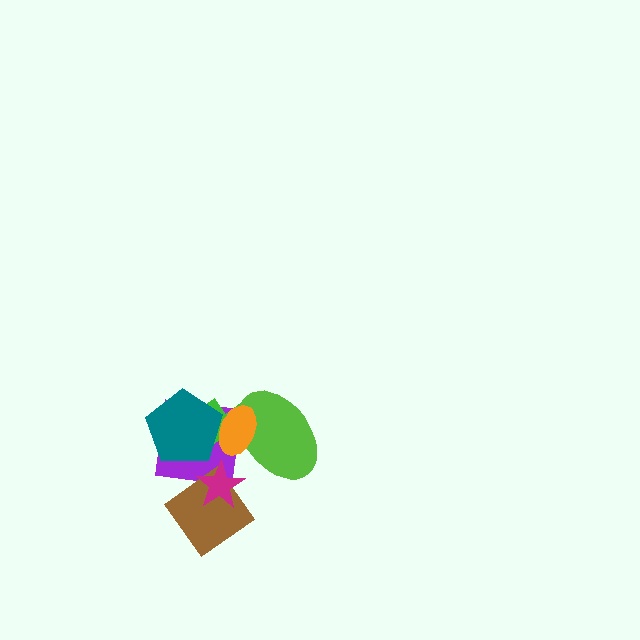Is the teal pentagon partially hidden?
No, no other shape covers it.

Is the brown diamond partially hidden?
Yes, it is partially covered by another shape.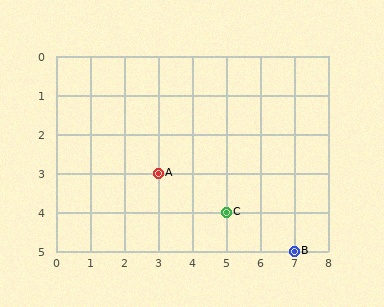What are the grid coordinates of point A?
Point A is at grid coordinates (3, 3).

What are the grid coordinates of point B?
Point B is at grid coordinates (7, 5).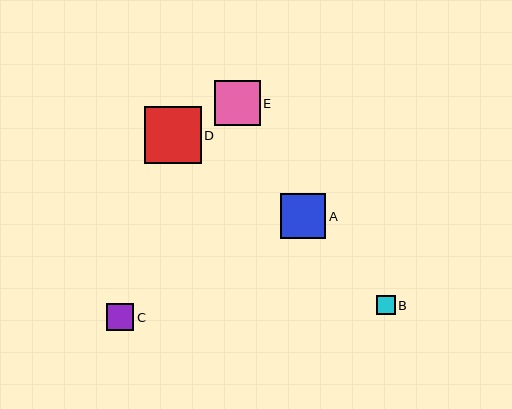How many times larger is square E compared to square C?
Square E is approximately 1.7 times the size of square C.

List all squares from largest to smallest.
From largest to smallest: D, E, A, C, B.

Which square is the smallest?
Square B is the smallest with a size of approximately 19 pixels.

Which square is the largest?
Square D is the largest with a size of approximately 56 pixels.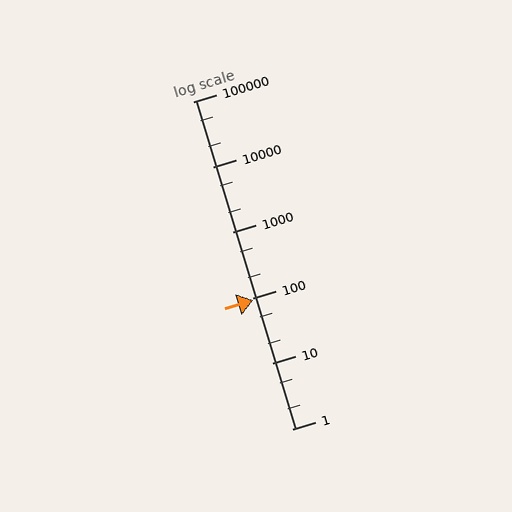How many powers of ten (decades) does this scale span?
The scale spans 5 decades, from 1 to 100000.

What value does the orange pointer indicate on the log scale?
The pointer indicates approximately 93.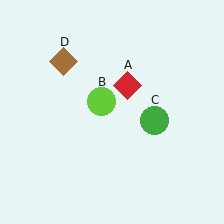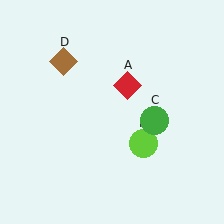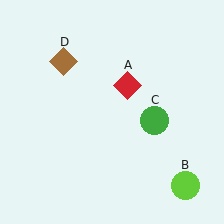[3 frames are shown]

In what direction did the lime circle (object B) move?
The lime circle (object B) moved down and to the right.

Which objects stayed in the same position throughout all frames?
Red diamond (object A) and green circle (object C) and brown diamond (object D) remained stationary.